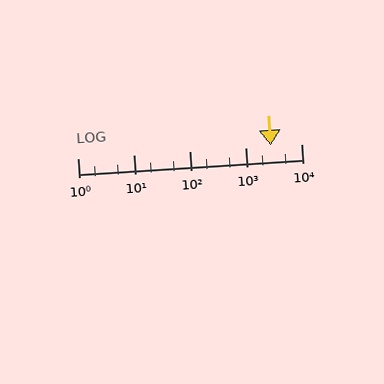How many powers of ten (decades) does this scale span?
The scale spans 4 decades, from 1 to 10000.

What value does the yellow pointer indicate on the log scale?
The pointer indicates approximately 2900.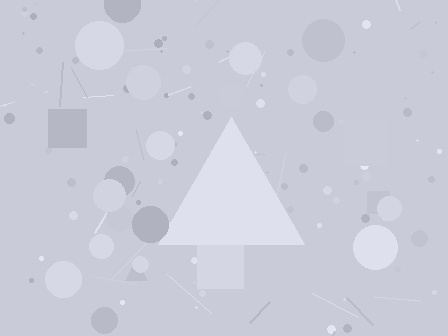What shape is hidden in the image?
A triangle is hidden in the image.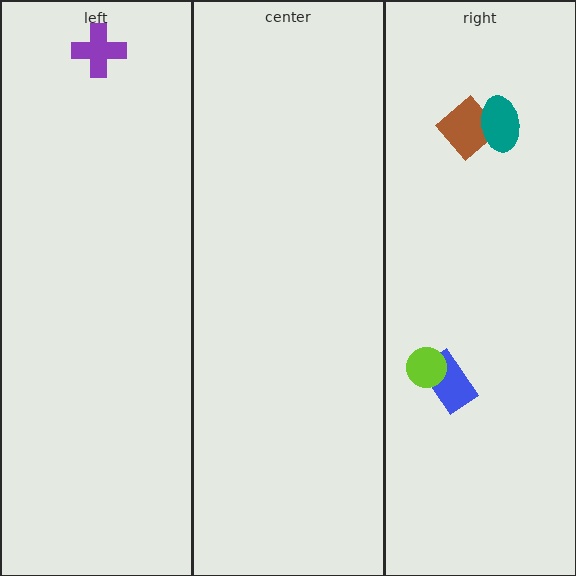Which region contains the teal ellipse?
The right region.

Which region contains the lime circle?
The right region.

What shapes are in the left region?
The purple cross.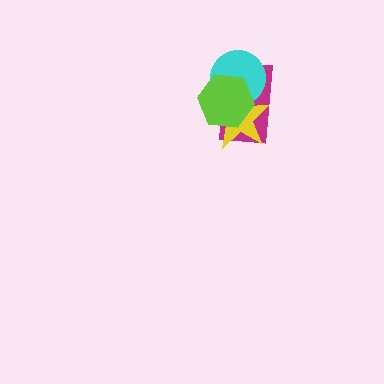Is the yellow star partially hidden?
Yes, it is partially covered by another shape.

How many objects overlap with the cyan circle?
3 objects overlap with the cyan circle.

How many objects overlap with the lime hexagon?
3 objects overlap with the lime hexagon.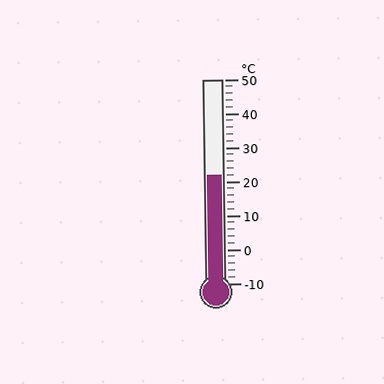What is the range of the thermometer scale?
The thermometer scale ranges from -10°C to 50°C.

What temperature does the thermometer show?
The thermometer shows approximately 22°C.